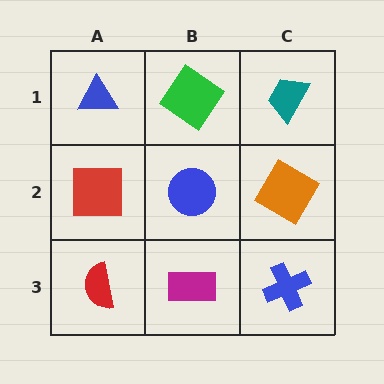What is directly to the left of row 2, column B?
A red square.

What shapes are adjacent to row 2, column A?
A blue triangle (row 1, column A), a red semicircle (row 3, column A), a blue circle (row 2, column B).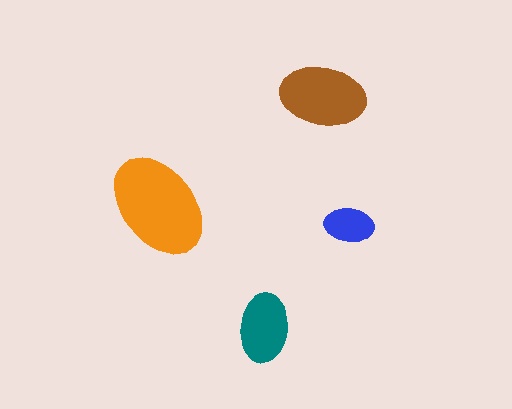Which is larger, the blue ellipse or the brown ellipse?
The brown one.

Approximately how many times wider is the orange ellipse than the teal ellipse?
About 1.5 times wider.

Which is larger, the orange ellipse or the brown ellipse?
The orange one.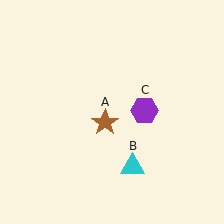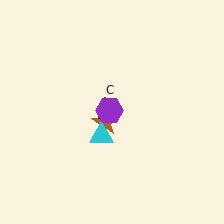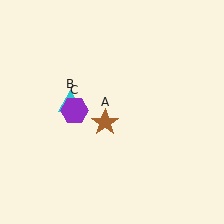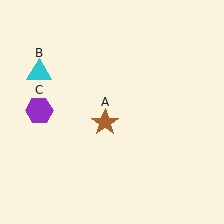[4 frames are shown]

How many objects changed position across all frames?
2 objects changed position: cyan triangle (object B), purple hexagon (object C).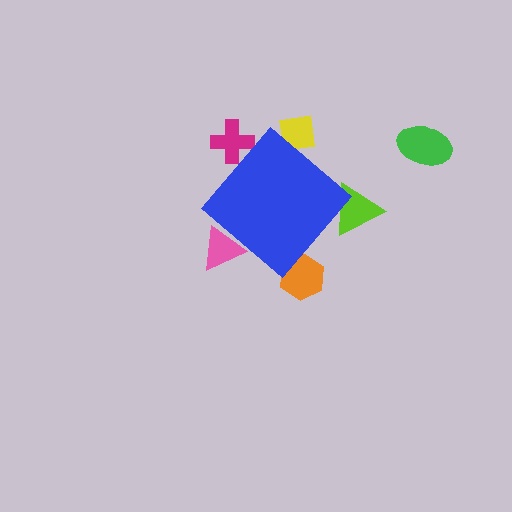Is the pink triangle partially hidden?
Yes, the pink triangle is partially hidden behind the blue diamond.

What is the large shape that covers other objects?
A blue diamond.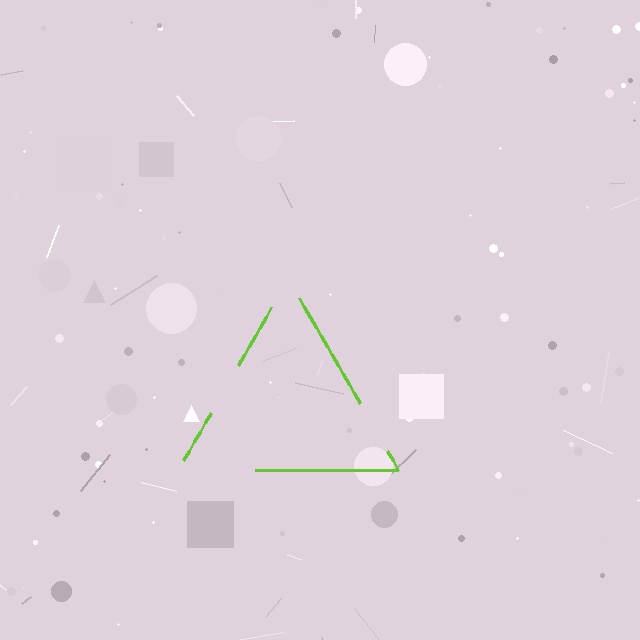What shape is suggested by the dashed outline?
The dashed outline suggests a triangle.